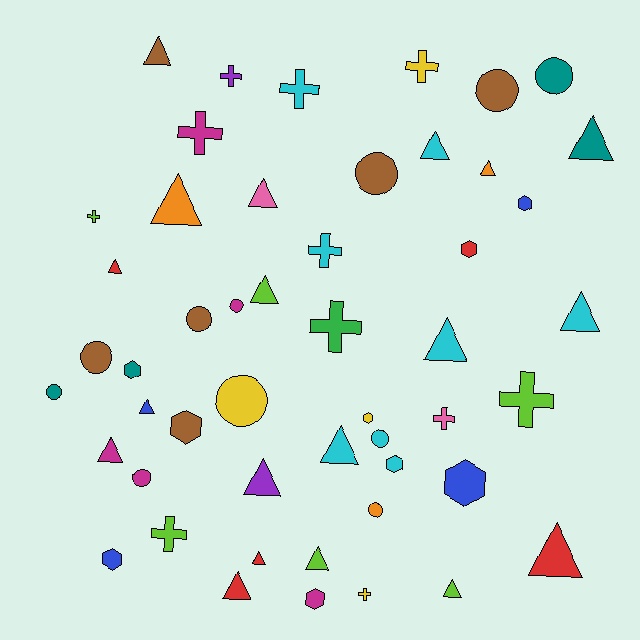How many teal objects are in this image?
There are 4 teal objects.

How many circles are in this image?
There are 11 circles.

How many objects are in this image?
There are 50 objects.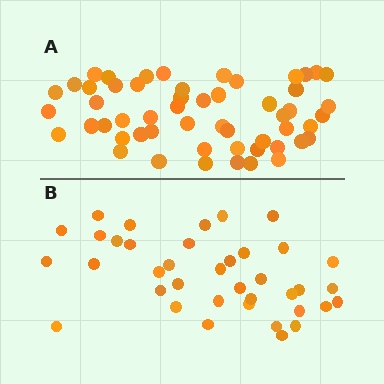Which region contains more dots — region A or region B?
Region A (the top region) has more dots.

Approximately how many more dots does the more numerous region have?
Region A has approximately 15 more dots than region B.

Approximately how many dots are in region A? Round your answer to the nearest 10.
About 50 dots. (The exact count is 54, which rounds to 50.)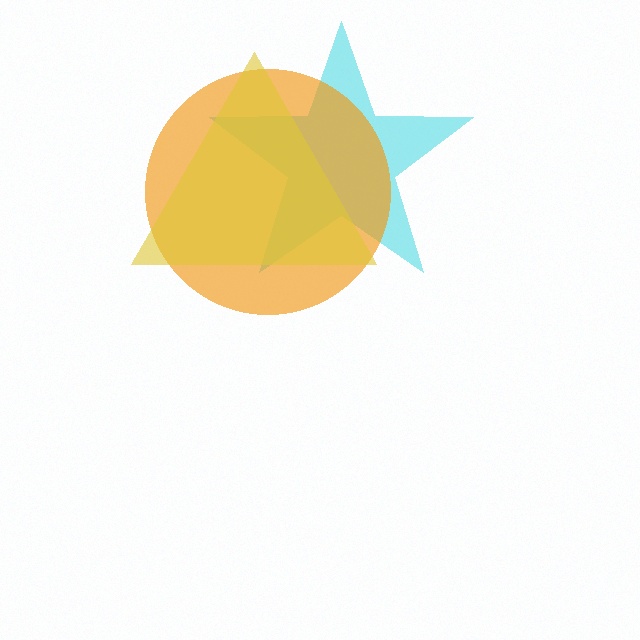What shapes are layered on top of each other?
The layered shapes are: a cyan star, an orange circle, a yellow triangle.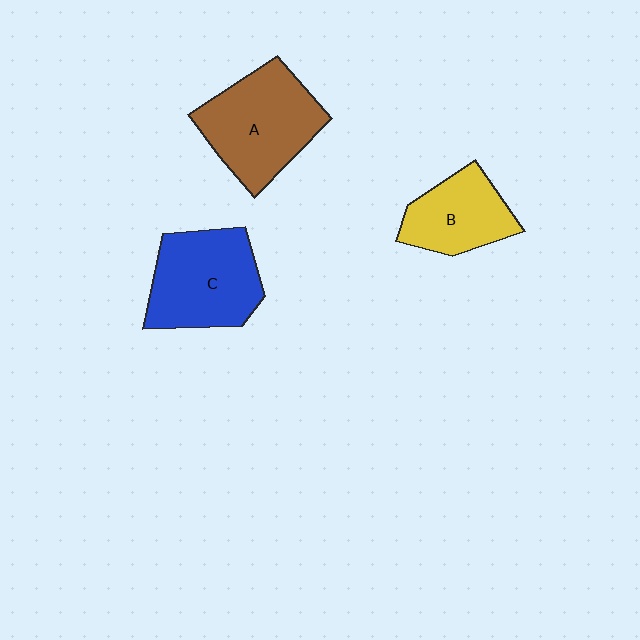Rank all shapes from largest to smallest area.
From largest to smallest: A (brown), C (blue), B (yellow).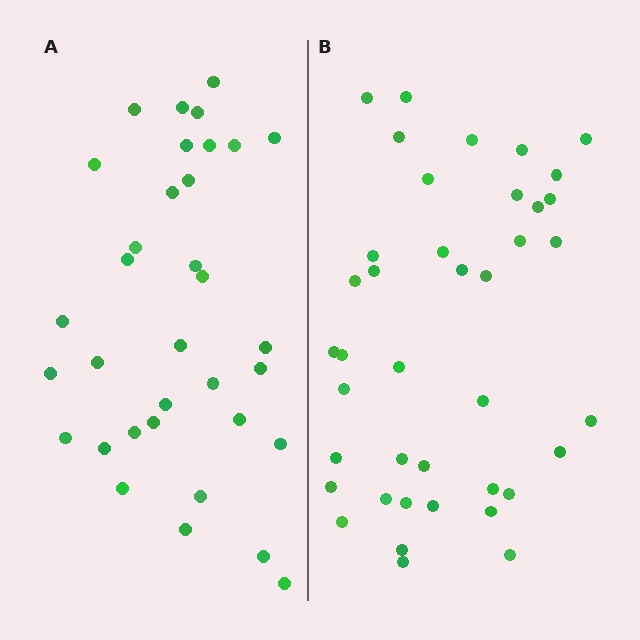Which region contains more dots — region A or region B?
Region B (the right region) has more dots.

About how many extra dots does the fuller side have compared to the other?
Region B has about 6 more dots than region A.